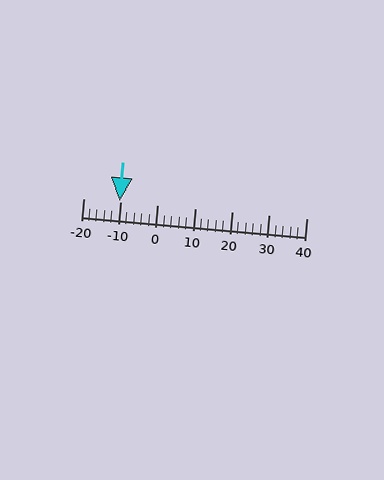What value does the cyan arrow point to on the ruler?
The cyan arrow points to approximately -10.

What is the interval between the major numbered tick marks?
The major tick marks are spaced 10 units apart.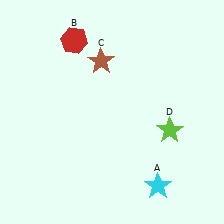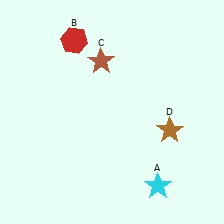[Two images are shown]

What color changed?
The star (D) changed from lime in Image 1 to brown in Image 2.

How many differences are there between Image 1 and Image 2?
There is 1 difference between the two images.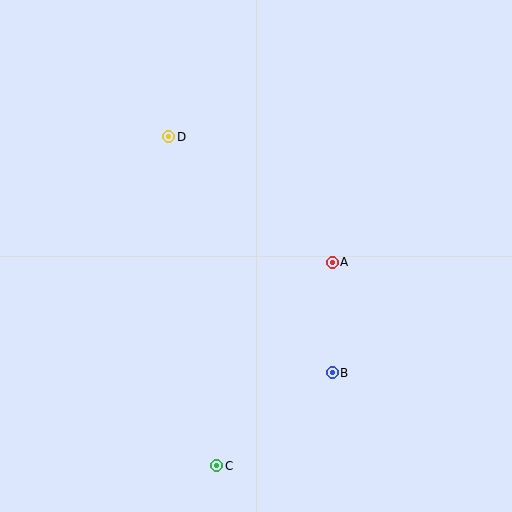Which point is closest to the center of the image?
Point A at (332, 262) is closest to the center.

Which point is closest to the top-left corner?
Point D is closest to the top-left corner.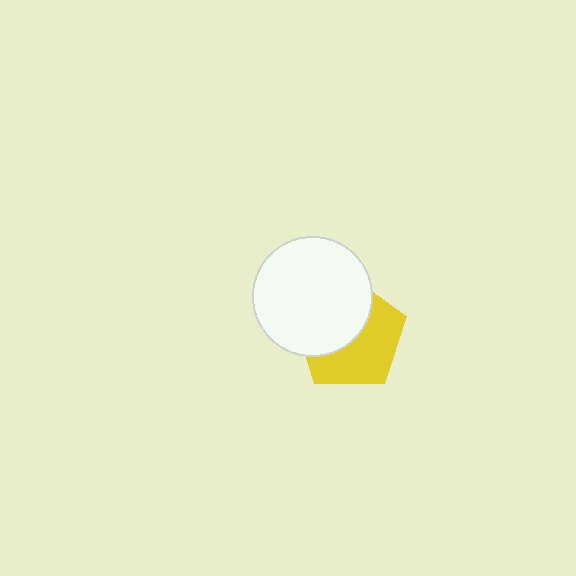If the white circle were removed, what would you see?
You would see the complete yellow pentagon.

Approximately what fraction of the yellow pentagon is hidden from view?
Roughly 48% of the yellow pentagon is hidden behind the white circle.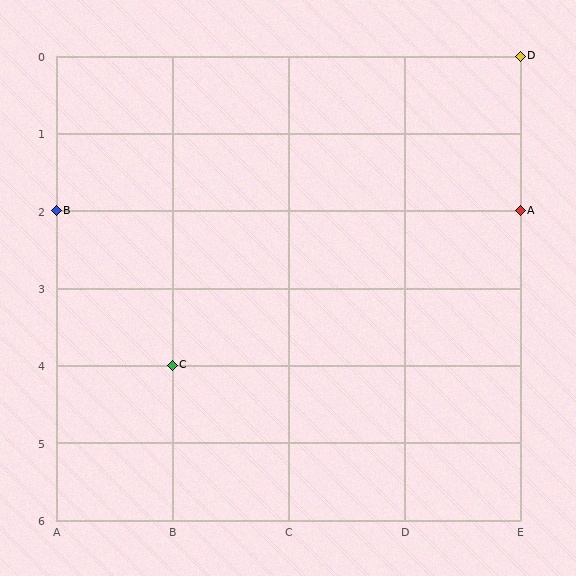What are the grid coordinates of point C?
Point C is at grid coordinates (B, 4).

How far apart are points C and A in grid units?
Points C and A are 3 columns and 2 rows apart (about 3.6 grid units diagonally).